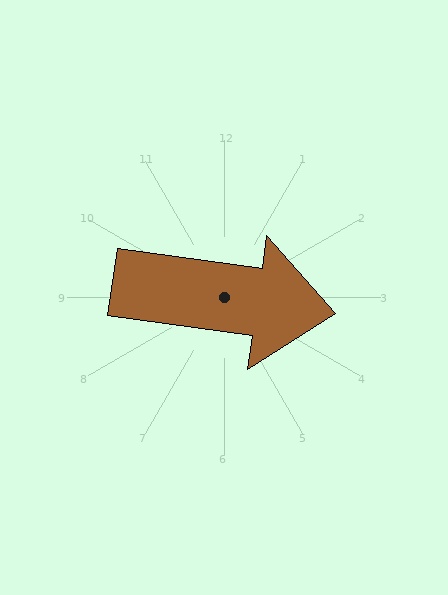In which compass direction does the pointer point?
East.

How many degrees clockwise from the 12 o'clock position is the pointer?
Approximately 98 degrees.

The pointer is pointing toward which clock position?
Roughly 3 o'clock.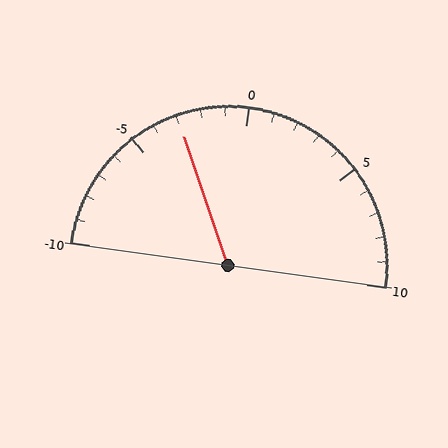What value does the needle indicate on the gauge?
The needle indicates approximately -3.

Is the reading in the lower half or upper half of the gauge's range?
The reading is in the lower half of the range (-10 to 10).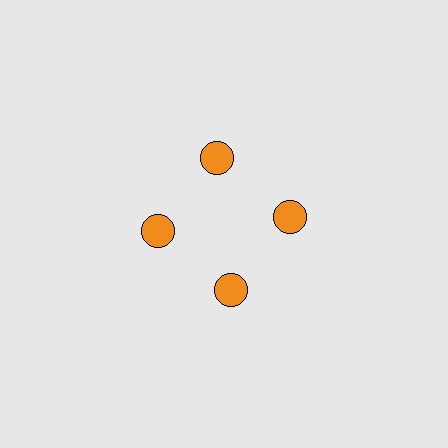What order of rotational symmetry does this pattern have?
This pattern has 4-fold rotational symmetry.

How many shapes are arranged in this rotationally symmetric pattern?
There are 4 shapes, arranged in 4 groups of 1.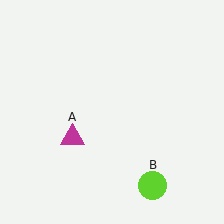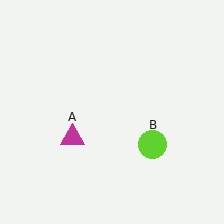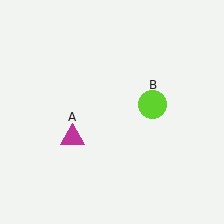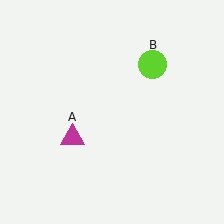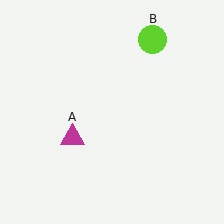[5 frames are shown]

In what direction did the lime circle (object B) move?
The lime circle (object B) moved up.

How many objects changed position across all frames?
1 object changed position: lime circle (object B).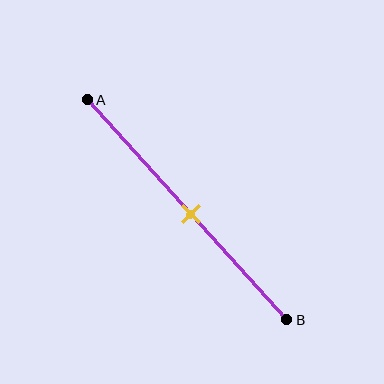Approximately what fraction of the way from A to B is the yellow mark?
The yellow mark is approximately 50% of the way from A to B.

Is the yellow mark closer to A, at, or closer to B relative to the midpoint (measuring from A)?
The yellow mark is approximately at the midpoint of segment AB.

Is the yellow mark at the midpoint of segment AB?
Yes, the mark is approximately at the midpoint.